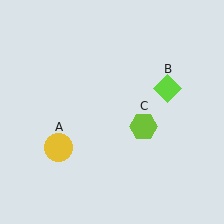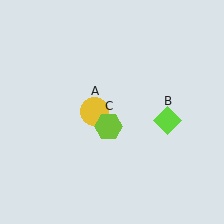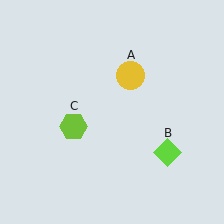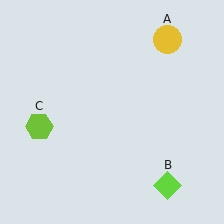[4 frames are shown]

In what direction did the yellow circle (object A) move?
The yellow circle (object A) moved up and to the right.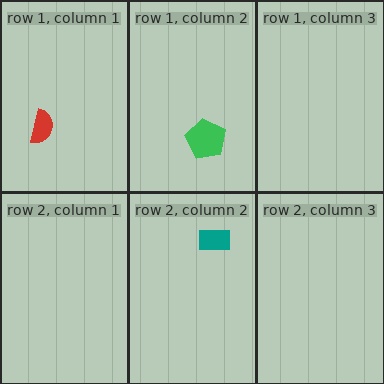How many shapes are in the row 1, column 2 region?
1.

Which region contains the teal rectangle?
The row 2, column 2 region.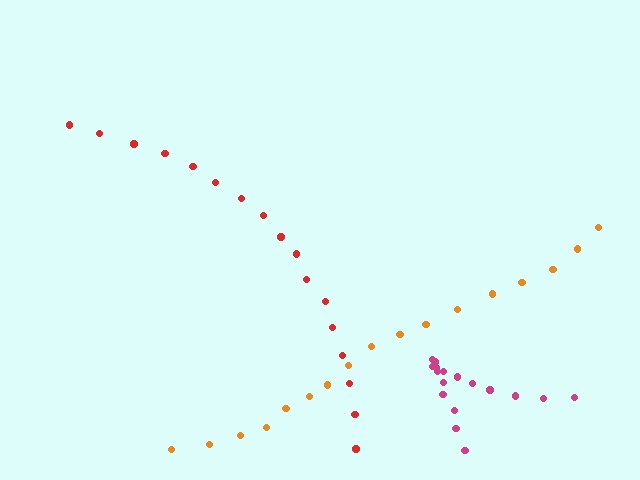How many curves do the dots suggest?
There are 3 distinct paths.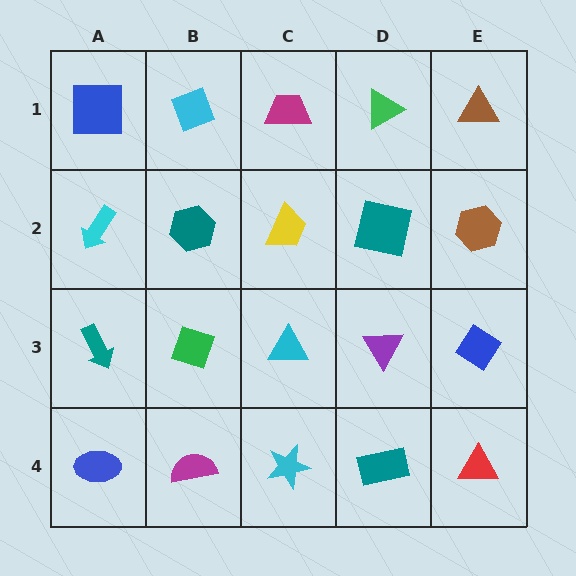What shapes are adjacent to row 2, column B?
A cyan diamond (row 1, column B), a green diamond (row 3, column B), a cyan arrow (row 2, column A), a yellow trapezoid (row 2, column C).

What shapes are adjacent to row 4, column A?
A teal arrow (row 3, column A), a magenta semicircle (row 4, column B).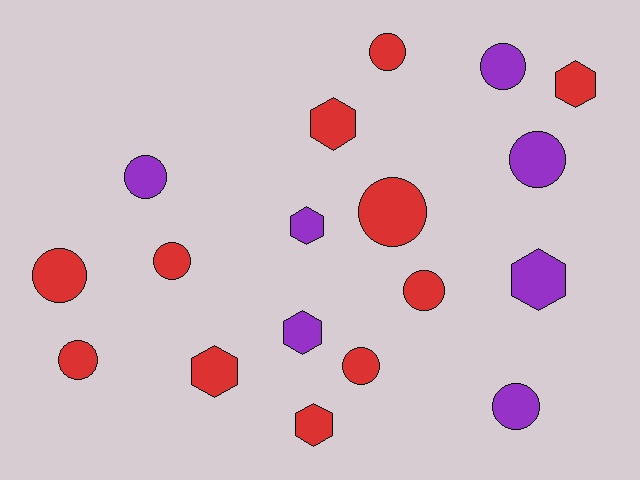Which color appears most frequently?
Red, with 11 objects.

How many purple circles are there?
There are 4 purple circles.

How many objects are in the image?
There are 18 objects.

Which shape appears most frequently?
Circle, with 11 objects.